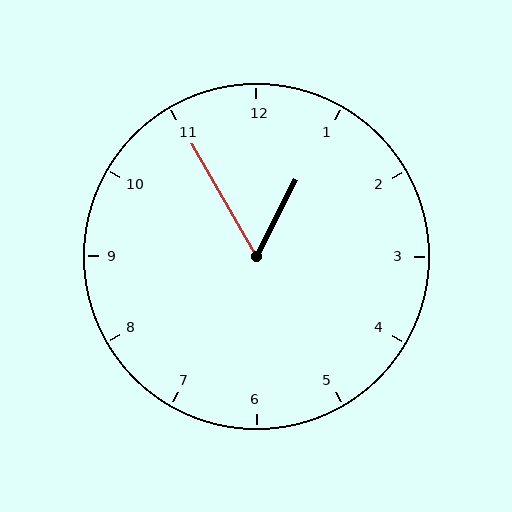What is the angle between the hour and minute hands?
Approximately 58 degrees.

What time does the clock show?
12:55.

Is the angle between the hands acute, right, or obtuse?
It is acute.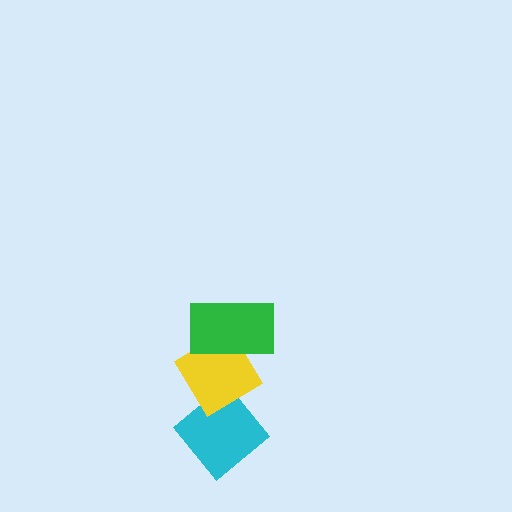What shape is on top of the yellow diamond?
The green rectangle is on top of the yellow diamond.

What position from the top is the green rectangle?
The green rectangle is 1st from the top.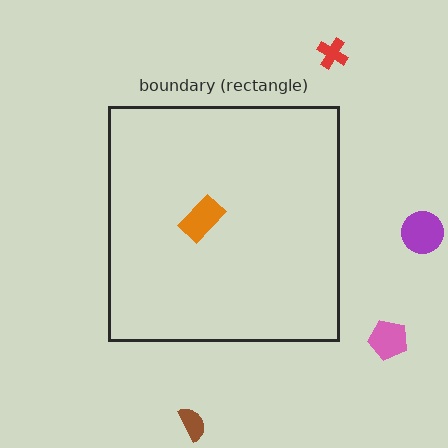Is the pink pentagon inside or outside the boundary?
Outside.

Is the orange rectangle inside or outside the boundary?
Inside.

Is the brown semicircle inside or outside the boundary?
Outside.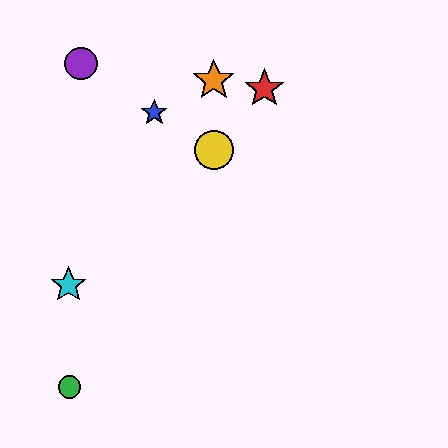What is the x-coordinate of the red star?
The red star is at x≈264.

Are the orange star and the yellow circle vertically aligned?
Yes, both are at x≈214.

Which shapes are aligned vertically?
The yellow circle, the orange star are aligned vertically.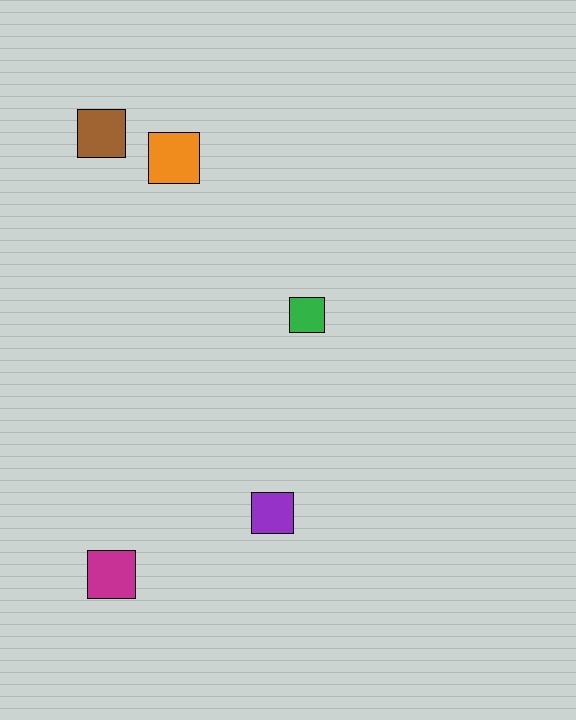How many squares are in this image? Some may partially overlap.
There are 5 squares.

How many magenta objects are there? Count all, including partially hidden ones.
There is 1 magenta object.